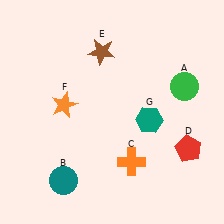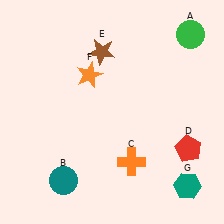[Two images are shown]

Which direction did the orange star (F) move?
The orange star (F) moved up.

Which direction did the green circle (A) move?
The green circle (A) moved up.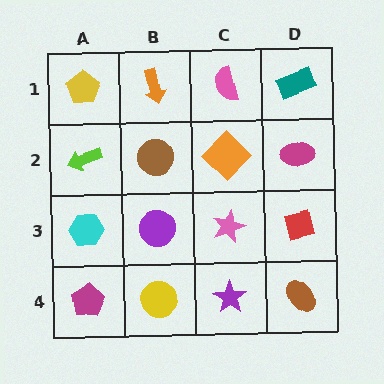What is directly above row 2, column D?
A teal rectangle.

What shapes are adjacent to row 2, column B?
An orange arrow (row 1, column B), a purple circle (row 3, column B), a lime arrow (row 2, column A), an orange diamond (row 2, column C).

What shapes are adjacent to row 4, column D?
A red square (row 3, column D), a purple star (row 4, column C).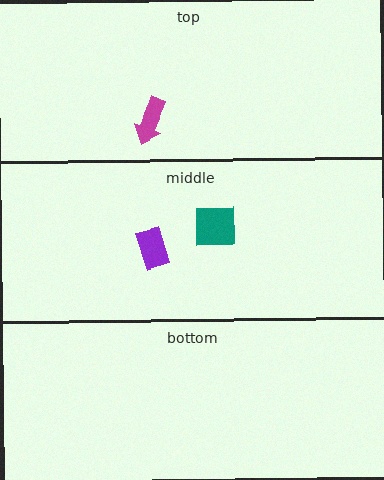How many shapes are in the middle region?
2.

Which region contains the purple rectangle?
The middle region.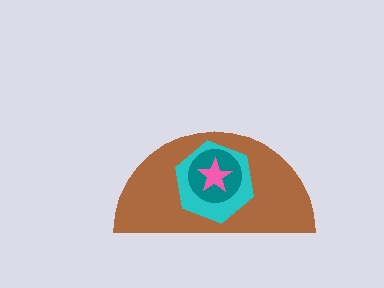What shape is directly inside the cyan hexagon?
The teal circle.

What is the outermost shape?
The brown semicircle.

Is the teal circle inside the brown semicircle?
Yes.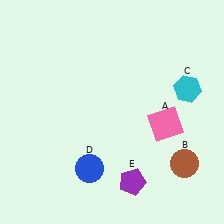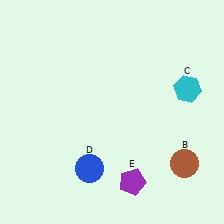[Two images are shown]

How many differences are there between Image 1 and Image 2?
There is 1 difference between the two images.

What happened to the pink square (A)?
The pink square (A) was removed in Image 2. It was in the bottom-right area of Image 1.